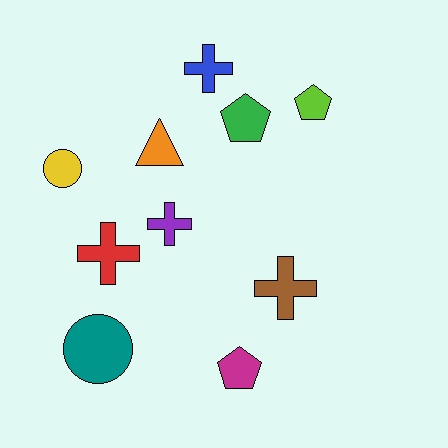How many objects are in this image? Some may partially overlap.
There are 10 objects.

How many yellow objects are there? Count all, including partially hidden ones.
There is 1 yellow object.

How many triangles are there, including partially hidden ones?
There is 1 triangle.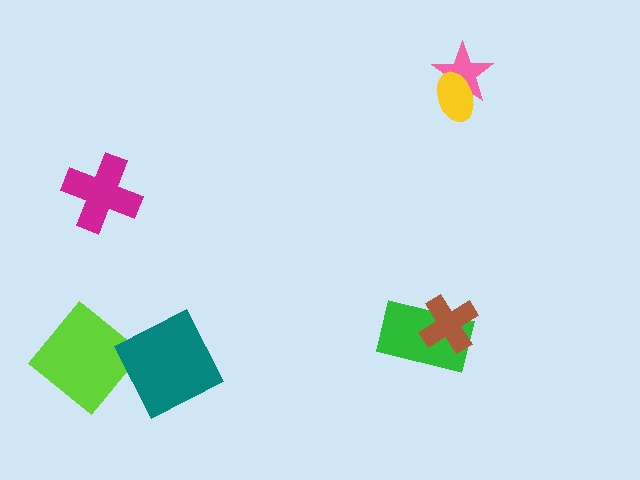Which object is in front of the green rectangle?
The brown cross is in front of the green rectangle.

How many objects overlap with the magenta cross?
0 objects overlap with the magenta cross.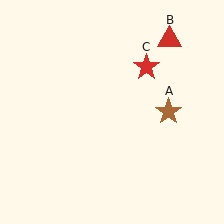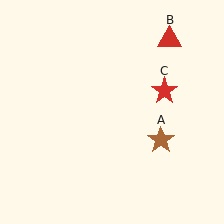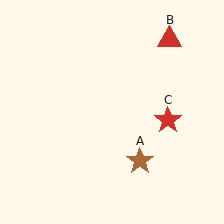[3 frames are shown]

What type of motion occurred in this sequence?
The brown star (object A), red star (object C) rotated clockwise around the center of the scene.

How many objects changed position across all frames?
2 objects changed position: brown star (object A), red star (object C).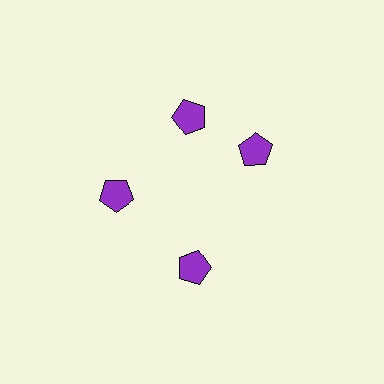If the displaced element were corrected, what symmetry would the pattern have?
It would have 4-fold rotational symmetry — the pattern would map onto itself every 90 degrees.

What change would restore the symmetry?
The symmetry would be restored by rotating it back into even spacing with its neighbors so that all 4 pentagons sit at equal angles and equal distance from the center.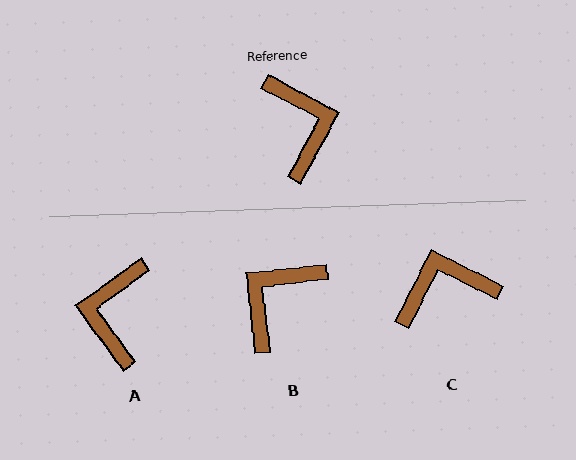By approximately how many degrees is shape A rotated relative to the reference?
Approximately 154 degrees counter-clockwise.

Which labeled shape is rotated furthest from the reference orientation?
A, about 154 degrees away.